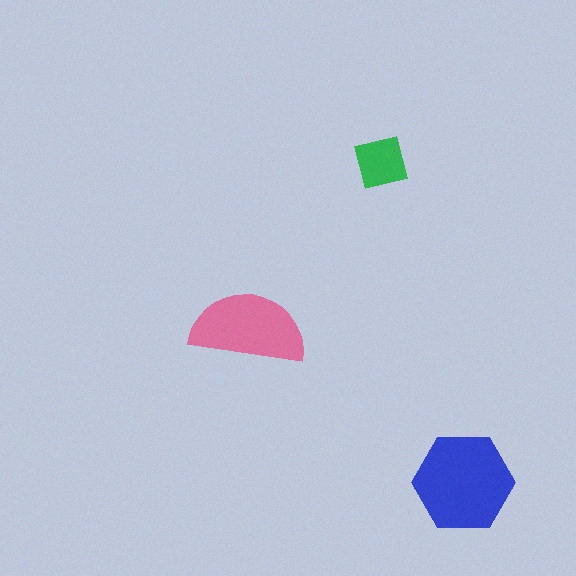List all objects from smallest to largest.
The green square, the pink semicircle, the blue hexagon.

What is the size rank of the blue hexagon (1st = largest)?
1st.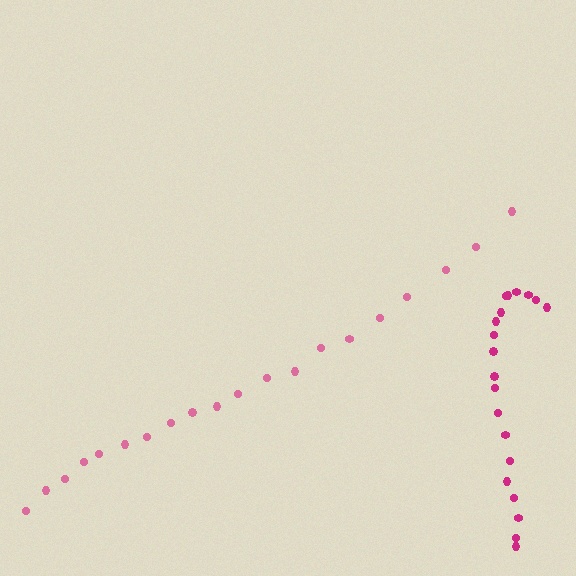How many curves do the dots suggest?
There are 2 distinct paths.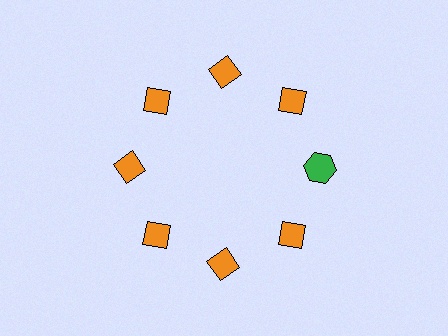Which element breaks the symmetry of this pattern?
The green hexagon at roughly the 3 o'clock position breaks the symmetry. All other shapes are orange diamonds.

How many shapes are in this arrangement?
There are 8 shapes arranged in a ring pattern.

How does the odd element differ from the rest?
It differs in both color (green instead of orange) and shape (hexagon instead of diamond).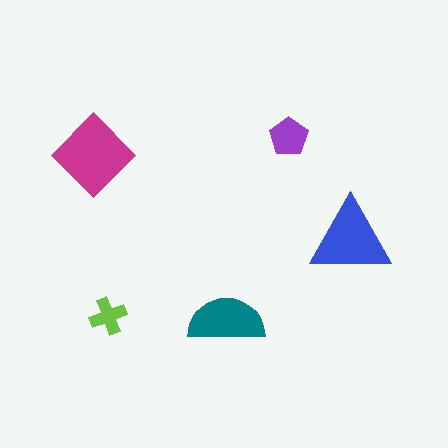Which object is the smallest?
The lime cross.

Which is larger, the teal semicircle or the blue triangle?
The blue triangle.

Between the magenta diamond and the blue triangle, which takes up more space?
The magenta diamond.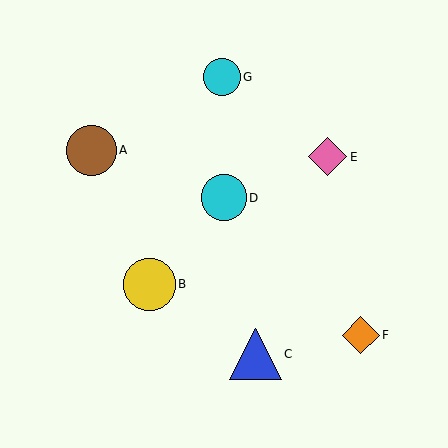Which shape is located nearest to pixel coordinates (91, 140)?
The brown circle (labeled A) at (91, 150) is nearest to that location.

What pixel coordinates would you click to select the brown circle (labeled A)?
Click at (91, 150) to select the brown circle A.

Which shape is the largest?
The yellow circle (labeled B) is the largest.